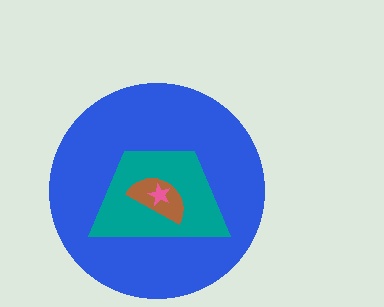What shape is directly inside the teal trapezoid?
The brown semicircle.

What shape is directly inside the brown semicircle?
The pink star.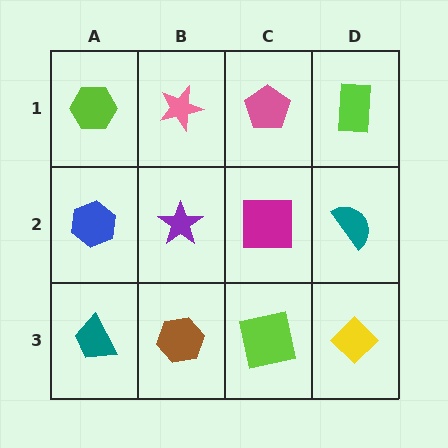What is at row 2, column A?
A blue hexagon.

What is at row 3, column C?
A lime square.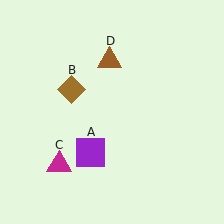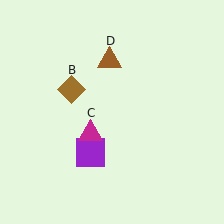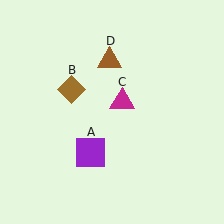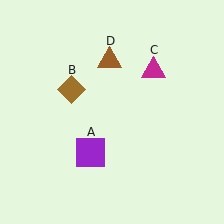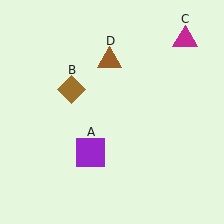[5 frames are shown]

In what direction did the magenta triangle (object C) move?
The magenta triangle (object C) moved up and to the right.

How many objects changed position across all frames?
1 object changed position: magenta triangle (object C).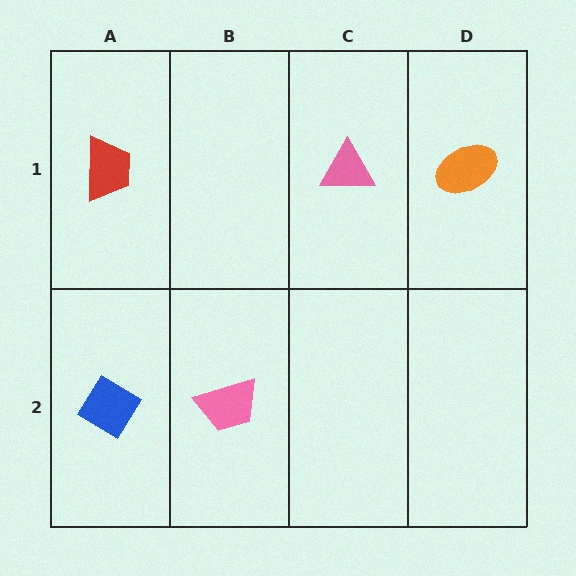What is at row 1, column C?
A pink triangle.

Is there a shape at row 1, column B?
No, that cell is empty.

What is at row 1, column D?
An orange ellipse.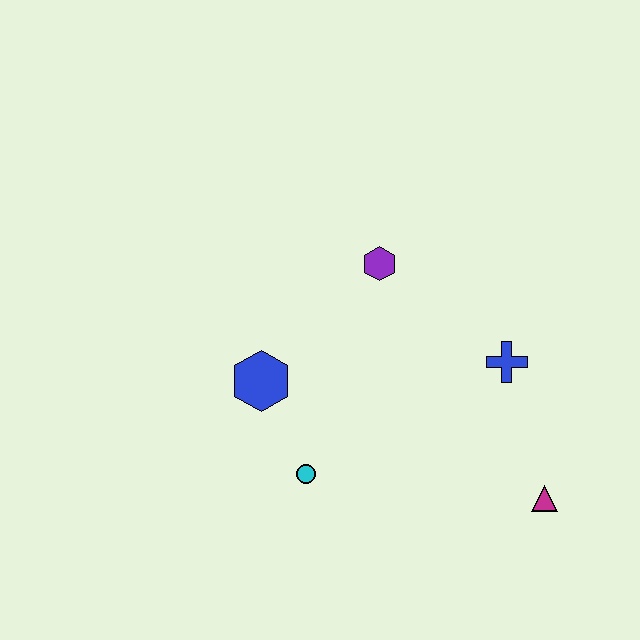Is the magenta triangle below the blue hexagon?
Yes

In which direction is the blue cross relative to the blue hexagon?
The blue cross is to the right of the blue hexagon.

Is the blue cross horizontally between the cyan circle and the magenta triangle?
Yes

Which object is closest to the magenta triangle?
The blue cross is closest to the magenta triangle.